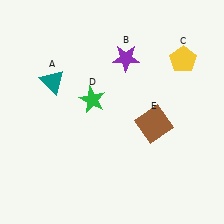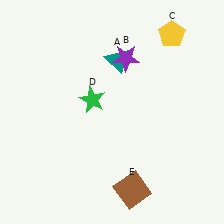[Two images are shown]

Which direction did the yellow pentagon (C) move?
The yellow pentagon (C) moved up.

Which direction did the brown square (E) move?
The brown square (E) moved down.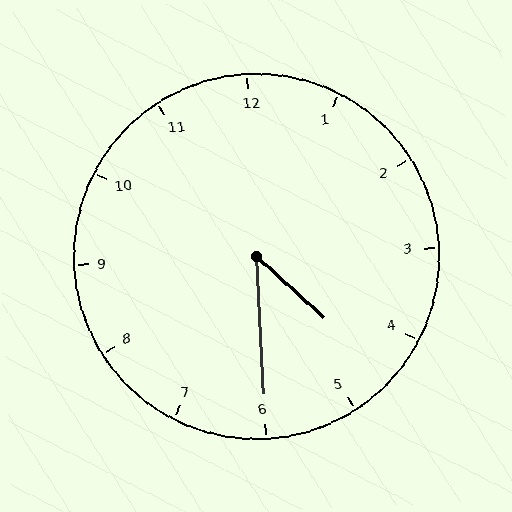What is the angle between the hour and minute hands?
Approximately 45 degrees.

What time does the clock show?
4:30.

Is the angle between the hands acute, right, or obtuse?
It is acute.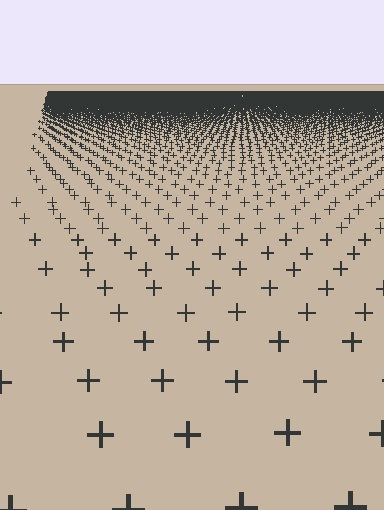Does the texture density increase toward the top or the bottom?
Density increases toward the top.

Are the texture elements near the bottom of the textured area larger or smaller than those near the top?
Larger. Near the bottom, elements are closer to the viewer and appear at a bigger on-screen size.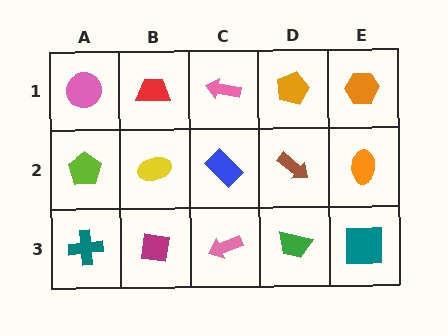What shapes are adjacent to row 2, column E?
An orange hexagon (row 1, column E), a teal square (row 3, column E), a brown arrow (row 2, column D).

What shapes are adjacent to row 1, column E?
An orange ellipse (row 2, column E), an orange pentagon (row 1, column D).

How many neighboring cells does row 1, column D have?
3.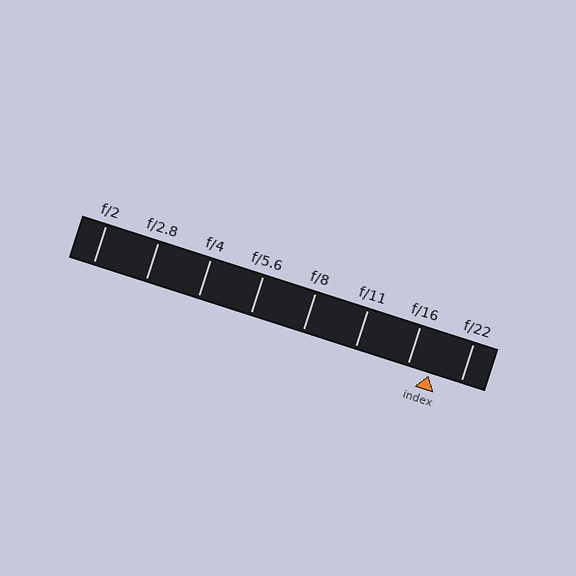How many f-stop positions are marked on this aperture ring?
There are 8 f-stop positions marked.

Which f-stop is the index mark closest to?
The index mark is closest to f/16.